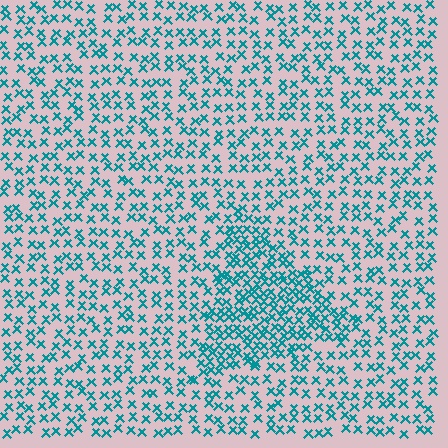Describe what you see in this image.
The image contains small teal elements arranged at two different densities. A triangle-shaped region is visible where the elements are more densely packed than the surrounding area.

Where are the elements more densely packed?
The elements are more densely packed inside the triangle boundary.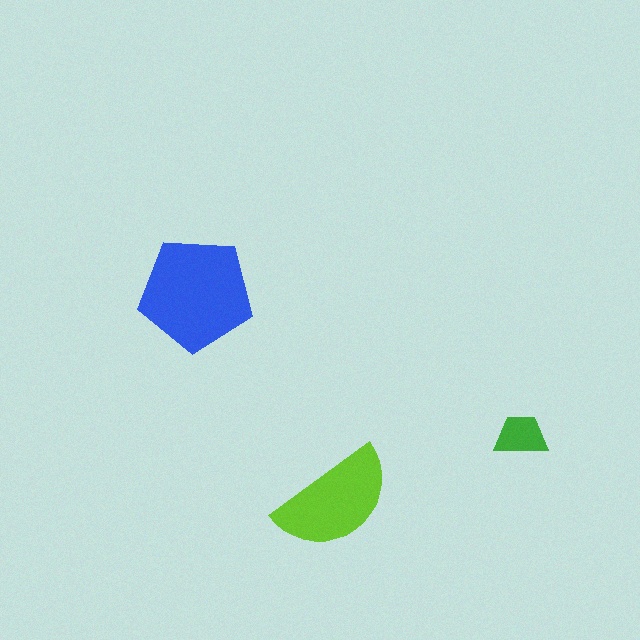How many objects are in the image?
There are 3 objects in the image.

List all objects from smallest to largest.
The green trapezoid, the lime semicircle, the blue pentagon.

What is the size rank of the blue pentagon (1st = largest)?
1st.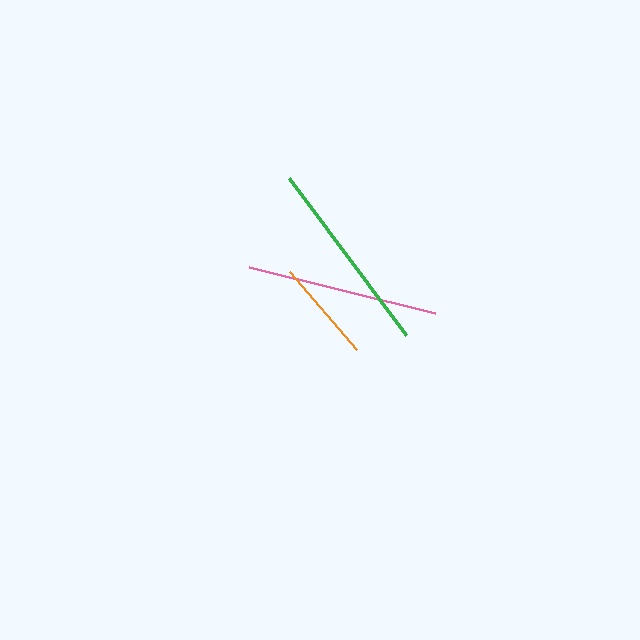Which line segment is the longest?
The green line is the longest at approximately 196 pixels.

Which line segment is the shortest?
The orange line is the shortest at approximately 103 pixels.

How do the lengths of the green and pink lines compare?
The green and pink lines are approximately the same length.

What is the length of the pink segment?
The pink segment is approximately 191 pixels long.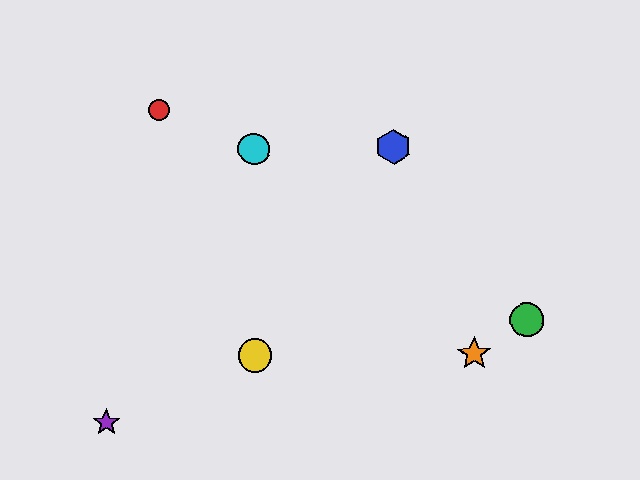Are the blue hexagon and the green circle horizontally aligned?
No, the blue hexagon is at y≈147 and the green circle is at y≈320.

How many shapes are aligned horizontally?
2 shapes (the blue hexagon, the cyan circle) are aligned horizontally.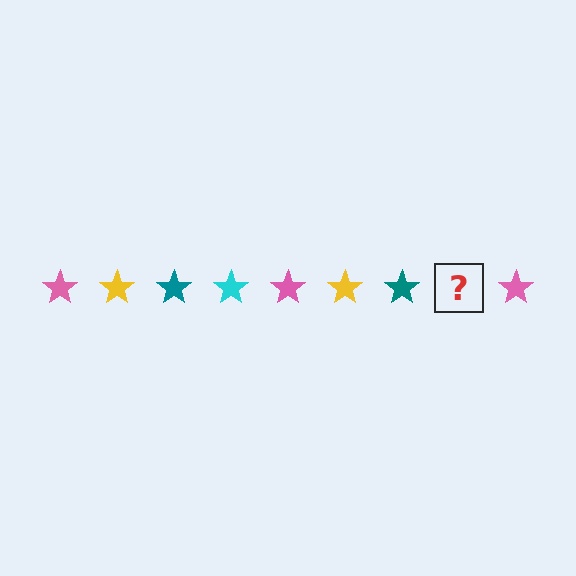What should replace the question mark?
The question mark should be replaced with a cyan star.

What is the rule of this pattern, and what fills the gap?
The rule is that the pattern cycles through pink, yellow, teal, cyan stars. The gap should be filled with a cyan star.